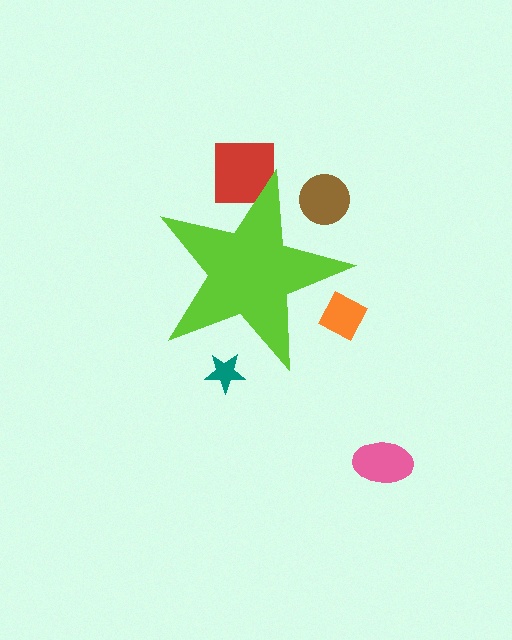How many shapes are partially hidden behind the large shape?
4 shapes are partially hidden.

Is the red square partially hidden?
Yes, the red square is partially hidden behind the lime star.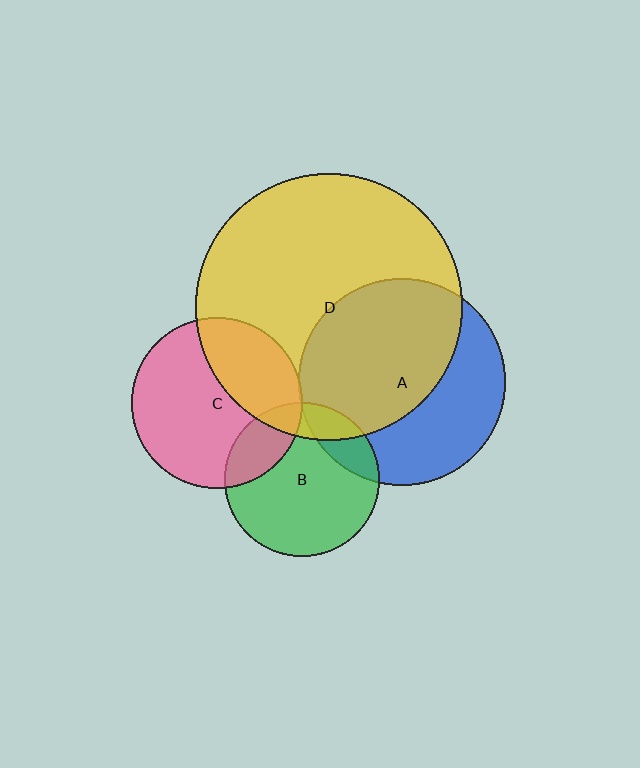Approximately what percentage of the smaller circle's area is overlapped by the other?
Approximately 15%.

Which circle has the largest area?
Circle D (yellow).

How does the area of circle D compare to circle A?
Approximately 1.7 times.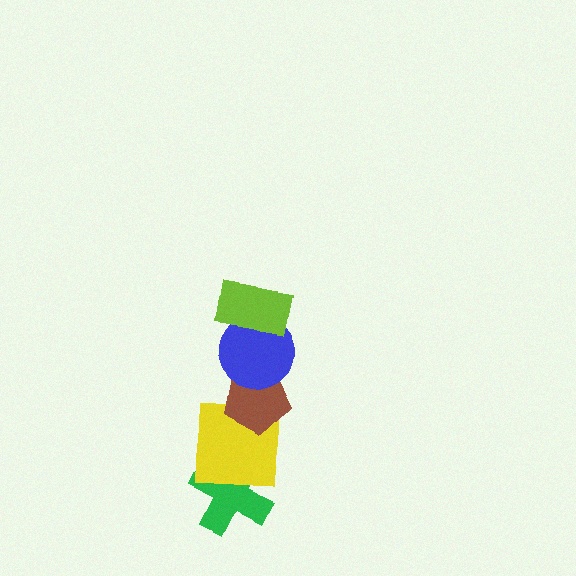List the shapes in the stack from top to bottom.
From top to bottom: the lime rectangle, the blue circle, the brown pentagon, the yellow square, the green cross.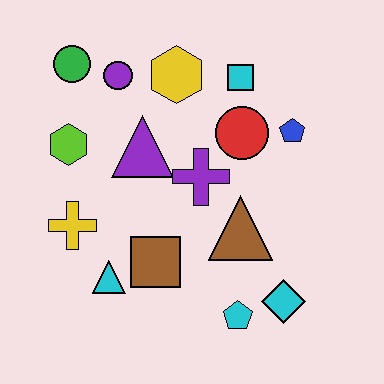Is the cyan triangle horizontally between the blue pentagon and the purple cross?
No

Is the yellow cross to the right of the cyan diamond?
No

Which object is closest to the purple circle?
The green circle is closest to the purple circle.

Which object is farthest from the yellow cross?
The blue pentagon is farthest from the yellow cross.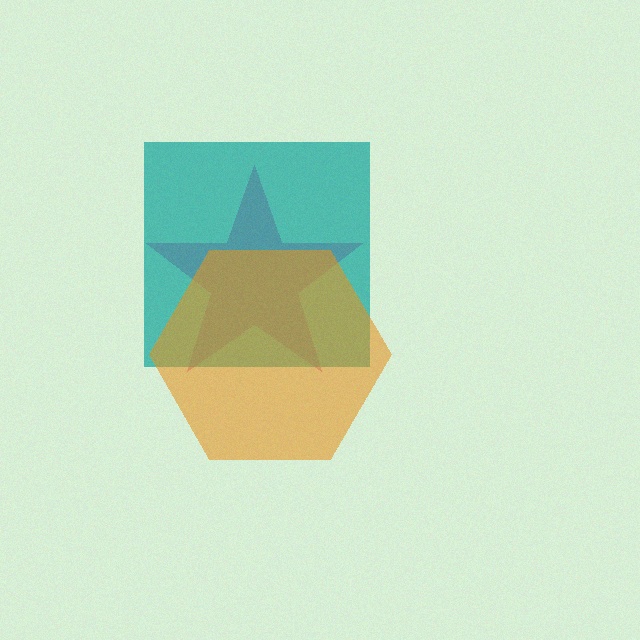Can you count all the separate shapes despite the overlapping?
Yes, there are 3 separate shapes.